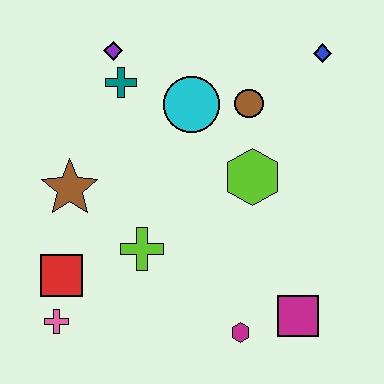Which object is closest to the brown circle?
The cyan circle is closest to the brown circle.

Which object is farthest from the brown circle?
The pink cross is farthest from the brown circle.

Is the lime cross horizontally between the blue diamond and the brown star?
Yes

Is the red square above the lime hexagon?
No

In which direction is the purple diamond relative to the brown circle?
The purple diamond is to the left of the brown circle.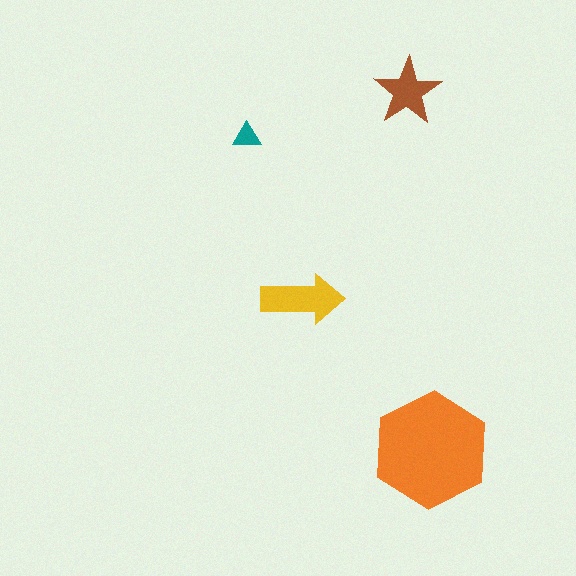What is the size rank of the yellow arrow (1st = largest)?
2nd.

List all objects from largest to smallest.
The orange hexagon, the yellow arrow, the brown star, the teal triangle.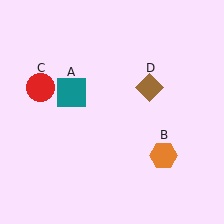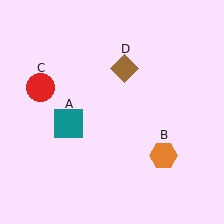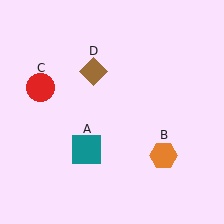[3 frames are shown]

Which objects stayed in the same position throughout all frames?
Orange hexagon (object B) and red circle (object C) remained stationary.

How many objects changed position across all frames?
2 objects changed position: teal square (object A), brown diamond (object D).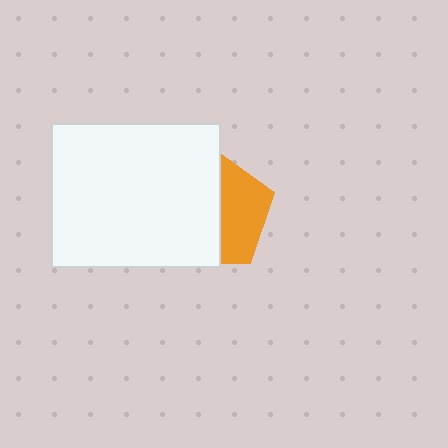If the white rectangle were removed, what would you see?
You would see the complete orange pentagon.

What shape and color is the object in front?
The object in front is a white rectangle.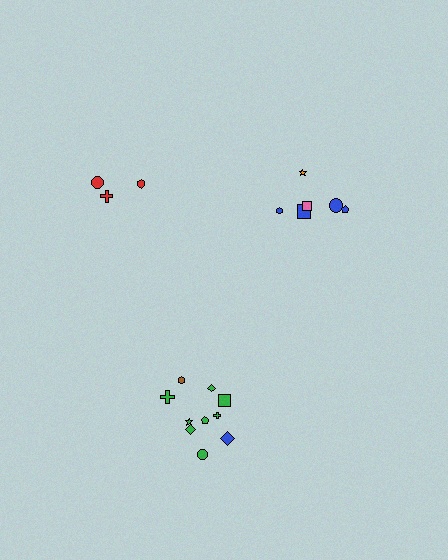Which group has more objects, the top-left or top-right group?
The top-right group.